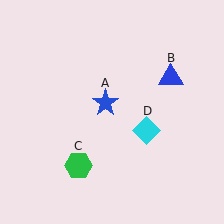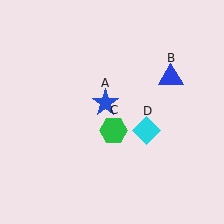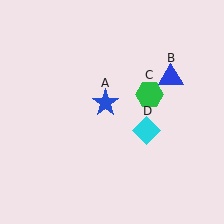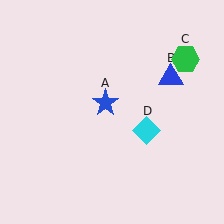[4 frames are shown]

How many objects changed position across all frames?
1 object changed position: green hexagon (object C).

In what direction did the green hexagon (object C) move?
The green hexagon (object C) moved up and to the right.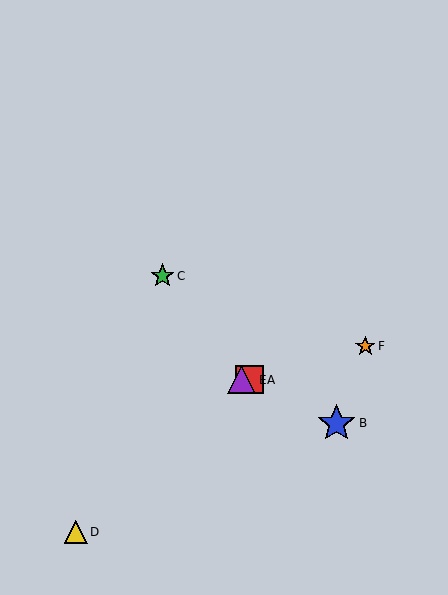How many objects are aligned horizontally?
2 objects (A, E) are aligned horizontally.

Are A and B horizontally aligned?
No, A is at y≈380 and B is at y≈423.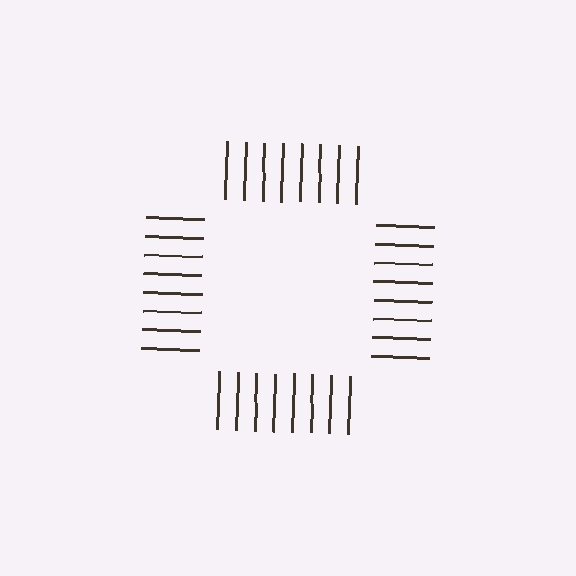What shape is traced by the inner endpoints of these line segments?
An illusory square — the line segments terminate on its edges but no continuous stroke is drawn.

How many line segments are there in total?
32 — 8 along each of the 4 edges.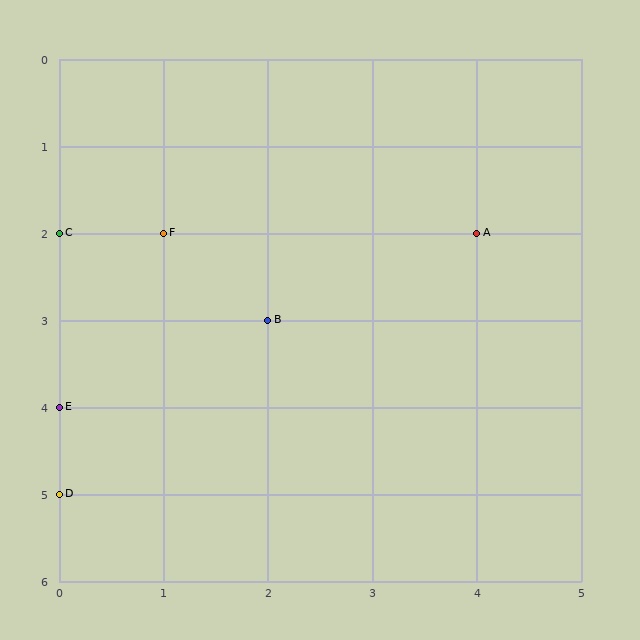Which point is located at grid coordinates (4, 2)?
Point A is at (4, 2).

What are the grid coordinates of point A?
Point A is at grid coordinates (4, 2).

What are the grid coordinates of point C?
Point C is at grid coordinates (0, 2).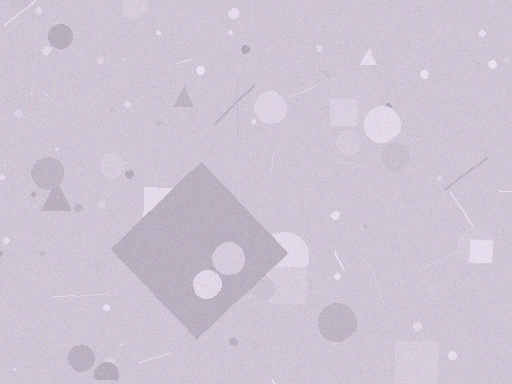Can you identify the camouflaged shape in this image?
The camouflaged shape is a diamond.